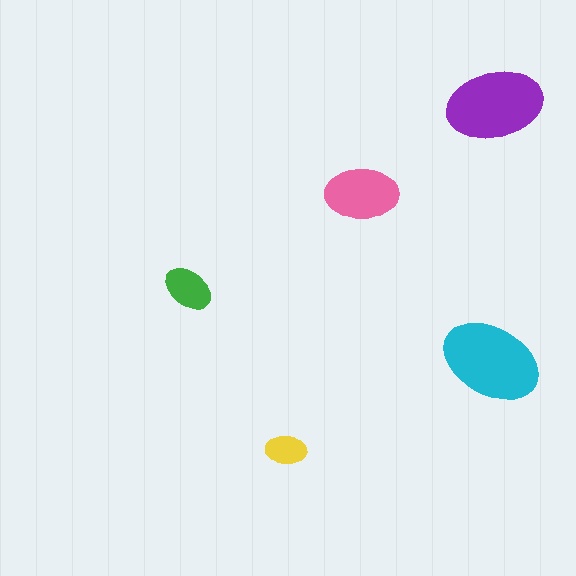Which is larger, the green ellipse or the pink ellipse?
The pink one.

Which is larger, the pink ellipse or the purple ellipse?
The purple one.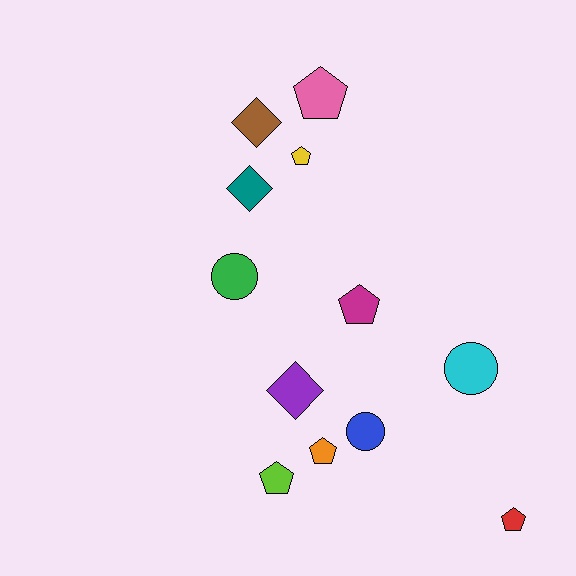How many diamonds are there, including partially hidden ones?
There are 3 diamonds.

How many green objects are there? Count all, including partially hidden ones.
There is 1 green object.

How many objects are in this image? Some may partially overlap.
There are 12 objects.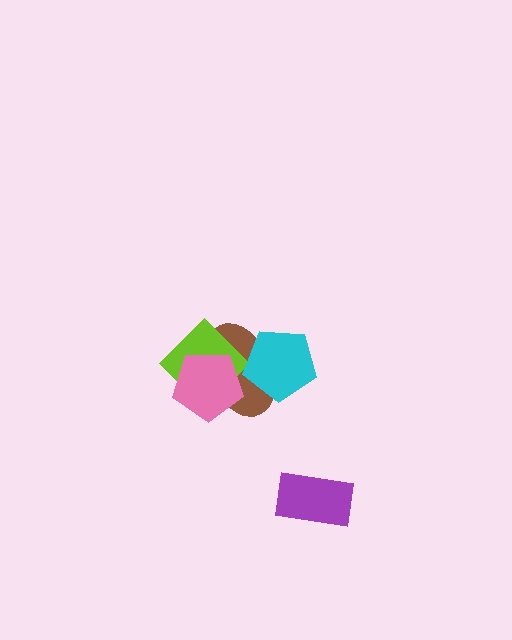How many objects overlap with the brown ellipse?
3 objects overlap with the brown ellipse.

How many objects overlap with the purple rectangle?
0 objects overlap with the purple rectangle.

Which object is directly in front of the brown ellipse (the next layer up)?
The lime diamond is directly in front of the brown ellipse.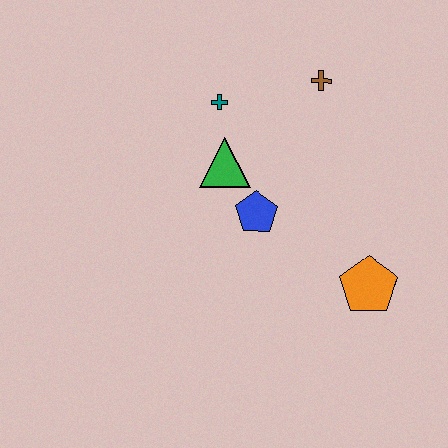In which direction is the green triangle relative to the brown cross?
The green triangle is to the left of the brown cross.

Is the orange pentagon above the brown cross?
No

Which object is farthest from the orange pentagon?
The teal cross is farthest from the orange pentagon.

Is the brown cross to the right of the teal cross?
Yes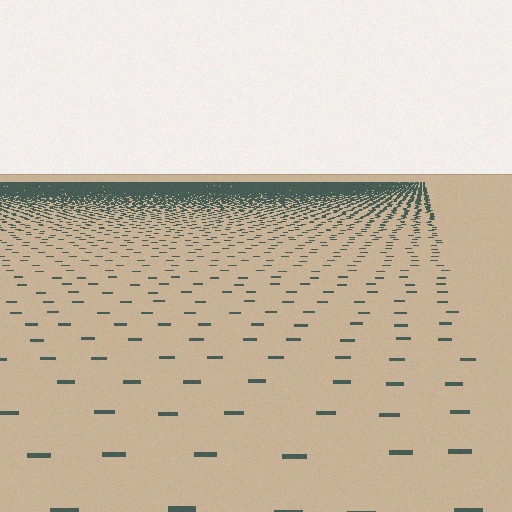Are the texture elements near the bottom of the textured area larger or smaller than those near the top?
Larger. Near the bottom, elements are closer to the viewer and appear at a bigger on-screen size.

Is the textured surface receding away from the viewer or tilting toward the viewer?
The surface is receding away from the viewer. Texture elements get smaller and denser toward the top.